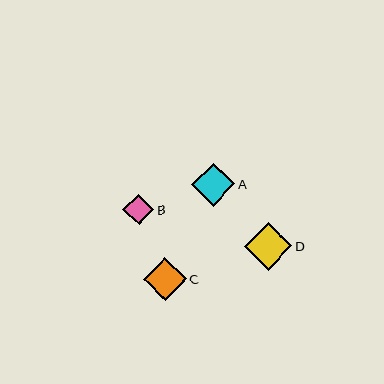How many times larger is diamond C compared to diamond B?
Diamond C is approximately 1.4 times the size of diamond B.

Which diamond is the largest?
Diamond D is the largest with a size of approximately 48 pixels.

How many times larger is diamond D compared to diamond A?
Diamond D is approximately 1.1 times the size of diamond A.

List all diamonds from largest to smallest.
From largest to smallest: D, C, A, B.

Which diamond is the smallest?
Diamond B is the smallest with a size of approximately 31 pixels.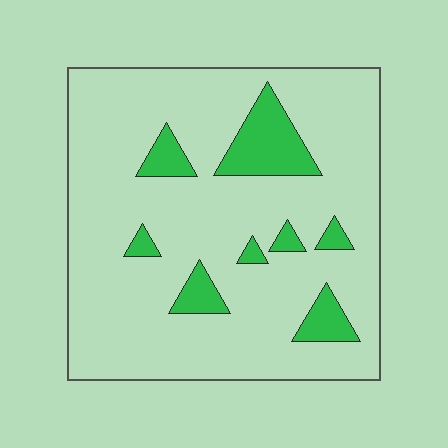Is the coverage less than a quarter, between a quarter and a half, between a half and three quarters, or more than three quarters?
Less than a quarter.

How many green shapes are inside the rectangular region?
8.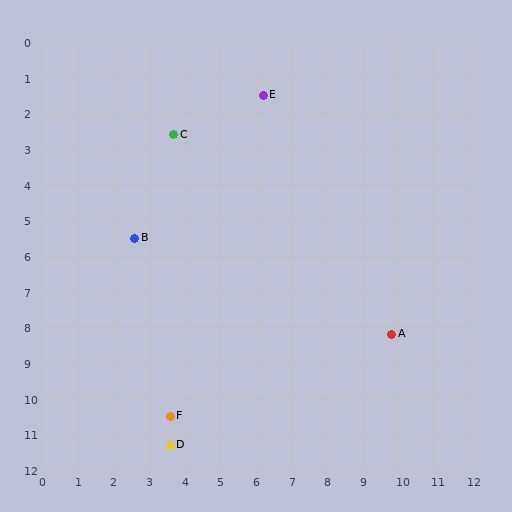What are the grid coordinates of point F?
Point F is at approximately (3.6, 10.5).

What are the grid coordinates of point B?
Point B is at approximately (2.6, 5.5).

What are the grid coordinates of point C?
Point C is at approximately (3.7, 2.6).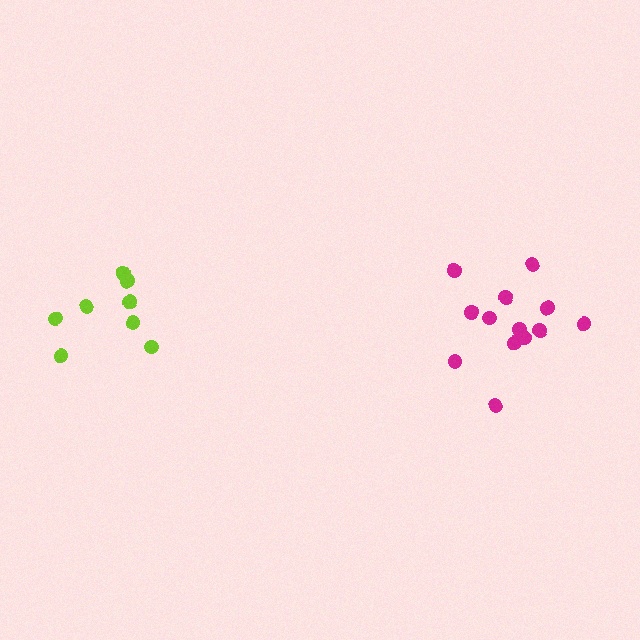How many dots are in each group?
Group 1: 8 dots, Group 2: 13 dots (21 total).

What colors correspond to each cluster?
The clusters are colored: lime, magenta.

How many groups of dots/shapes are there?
There are 2 groups.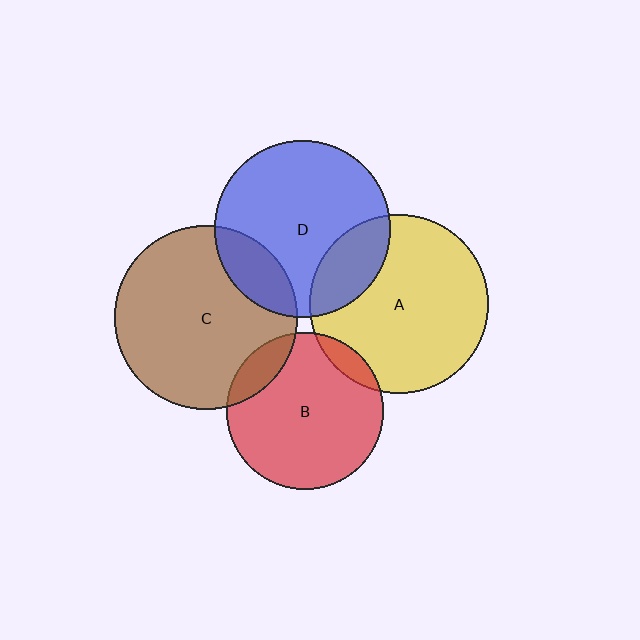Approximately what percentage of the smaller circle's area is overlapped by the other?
Approximately 15%.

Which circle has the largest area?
Circle C (brown).